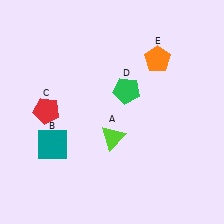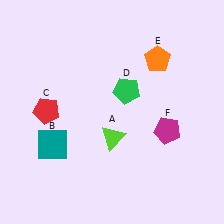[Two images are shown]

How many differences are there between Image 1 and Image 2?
There is 1 difference between the two images.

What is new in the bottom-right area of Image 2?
A magenta pentagon (F) was added in the bottom-right area of Image 2.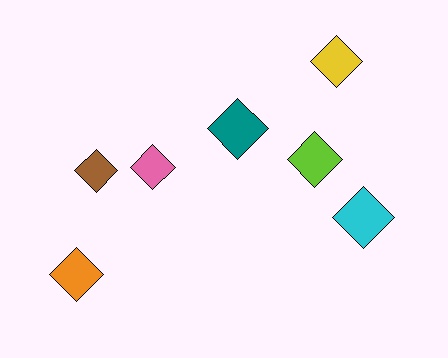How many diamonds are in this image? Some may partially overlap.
There are 7 diamonds.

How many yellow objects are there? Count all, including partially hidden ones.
There is 1 yellow object.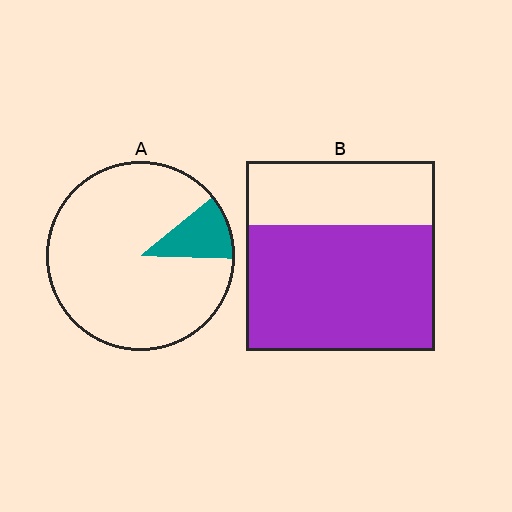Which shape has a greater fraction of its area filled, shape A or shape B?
Shape B.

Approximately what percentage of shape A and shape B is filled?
A is approximately 10% and B is approximately 65%.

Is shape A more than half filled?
No.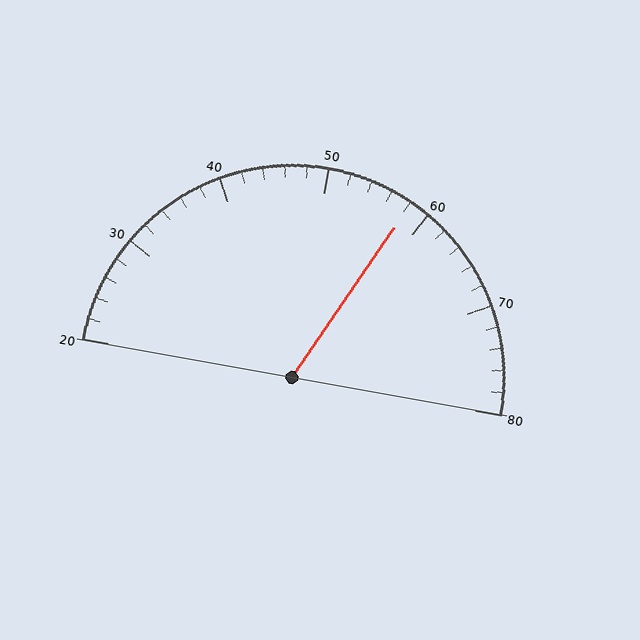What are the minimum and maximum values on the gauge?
The gauge ranges from 20 to 80.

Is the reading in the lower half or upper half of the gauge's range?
The reading is in the upper half of the range (20 to 80).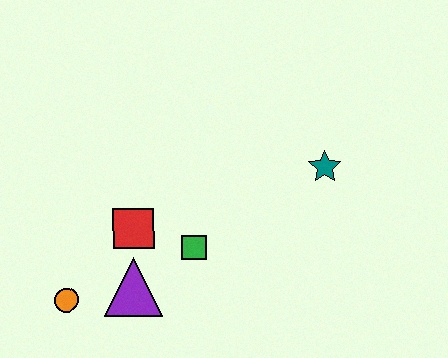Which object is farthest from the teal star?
The orange circle is farthest from the teal star.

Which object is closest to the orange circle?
The purple triangle is closest to the orange circle.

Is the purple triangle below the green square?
Yes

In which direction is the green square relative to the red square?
The green square is to the right of the red square.